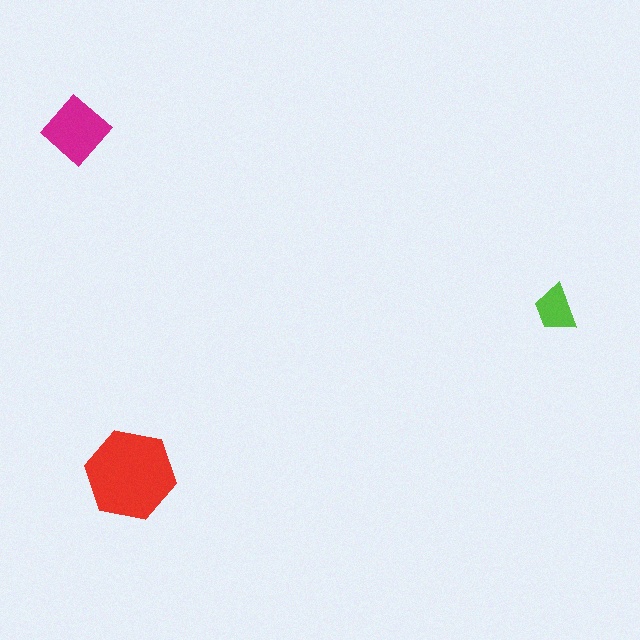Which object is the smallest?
The lime trapezoid.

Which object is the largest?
The red hexagon.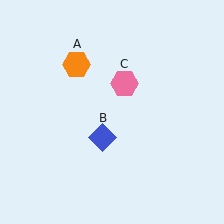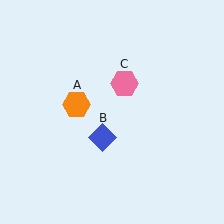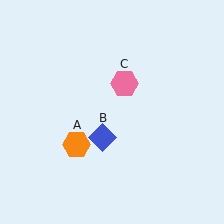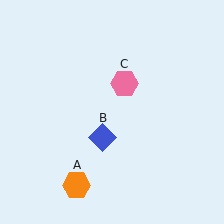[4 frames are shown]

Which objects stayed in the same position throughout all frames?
Blue diamond (object B) and pink hexagon (object C) remained stationary.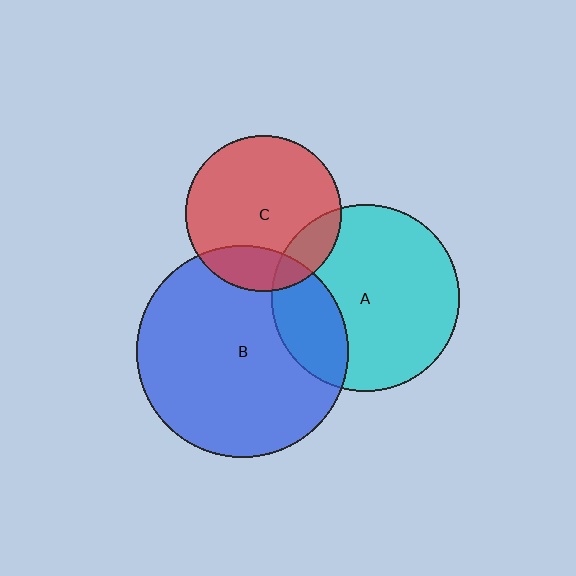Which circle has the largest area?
Circle B (blue).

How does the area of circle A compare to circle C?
Approximately 1.4 times.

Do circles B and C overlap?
Yes.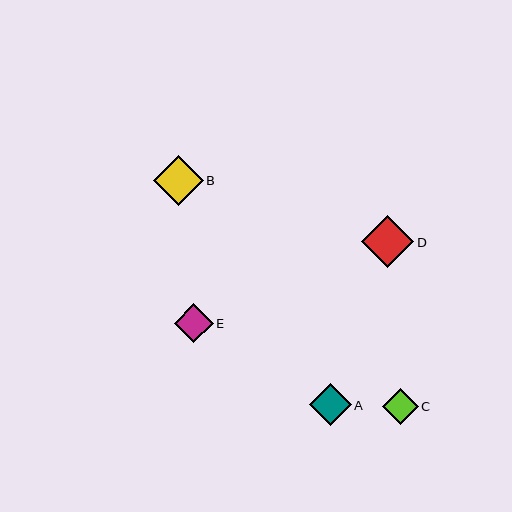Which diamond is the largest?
Diamond D is the largest with a size of approximately 52 pixels.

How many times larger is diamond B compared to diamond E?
Diamond B is approximately 1.3 times the size of diamond E.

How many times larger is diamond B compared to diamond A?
Diamond B is approximately 1.2 times the size of diamond A.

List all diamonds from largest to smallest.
From largest to smallest: D, B, A, E, C.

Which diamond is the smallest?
Diamond C is the smallest with a size of approximately 36 pixels.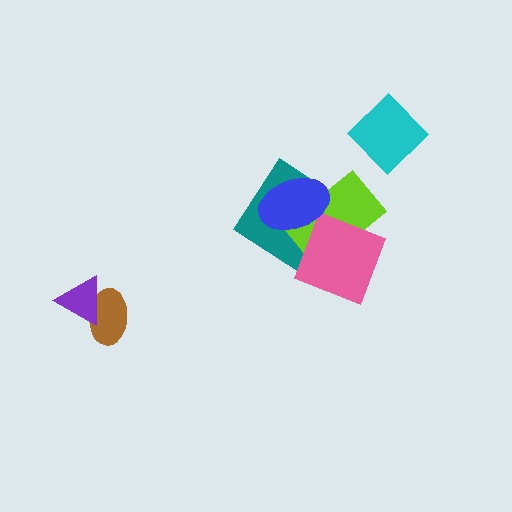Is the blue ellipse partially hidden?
No, no other shape covers it.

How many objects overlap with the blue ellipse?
3 objects overlap with the blue ellipse.